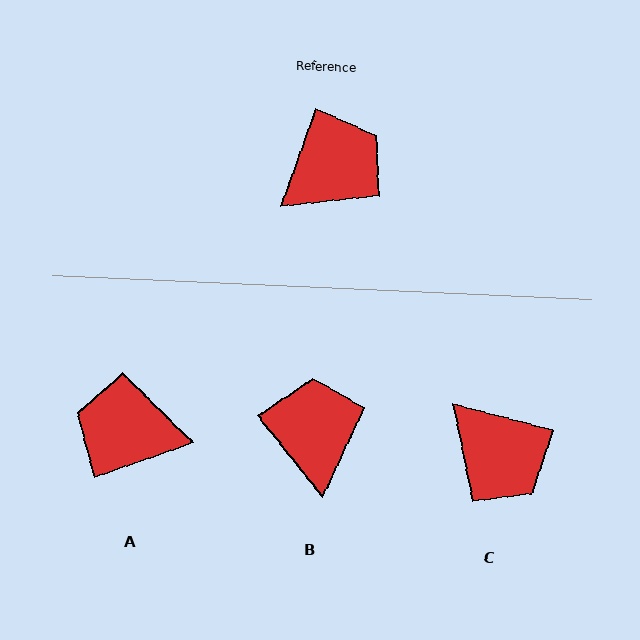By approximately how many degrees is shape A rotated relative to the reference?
Approximately 129 degrees counter-clockwise.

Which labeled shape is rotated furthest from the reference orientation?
A, about 129 degrees away.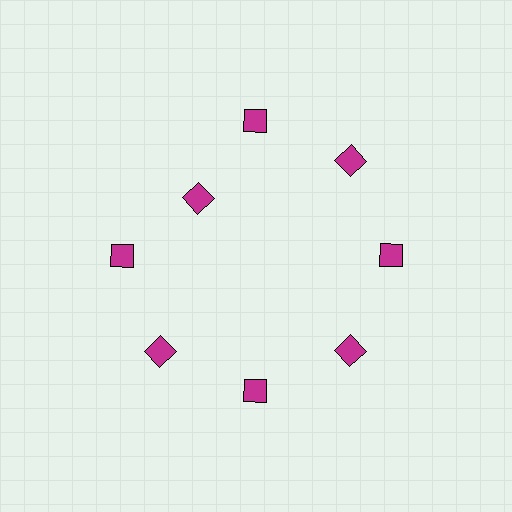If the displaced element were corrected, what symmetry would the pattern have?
It would have 8-fold rotational symmetry — the pattern would map onto itself every 45 degrees.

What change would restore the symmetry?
The symmetry would be restored by moving it outward, back onto the ring so that all 8 diamonds sit at equal angles and equal distance from the center.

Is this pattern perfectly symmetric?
No. The 8 magenta diamonds are arranged in a ring, but one element near the 10 o'clock position is pulled inward toward the center, breaking the 8-fold rotational symmetry.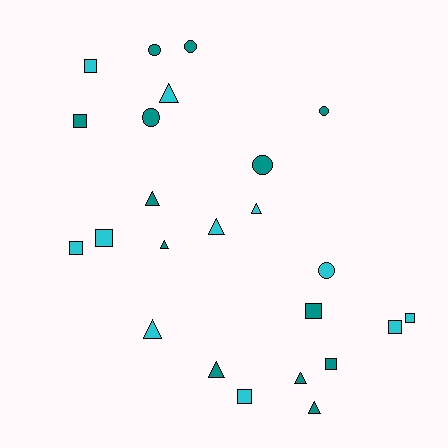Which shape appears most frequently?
Square, with 9 objects.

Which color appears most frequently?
Teal, with 13 objects.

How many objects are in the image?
There are 24 objects.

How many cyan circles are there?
There is 1 cyan circle.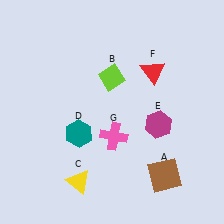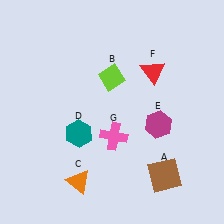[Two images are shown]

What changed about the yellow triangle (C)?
In Image 1, C is yellow. In Image 2, it changed to orange.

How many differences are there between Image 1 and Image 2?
There is 1 difference between the two images.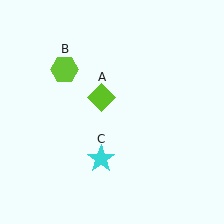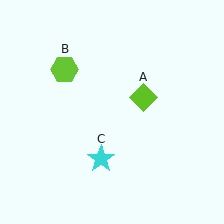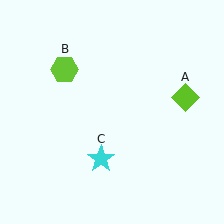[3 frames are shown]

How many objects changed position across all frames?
1 object changed position: lime diamond (object A).